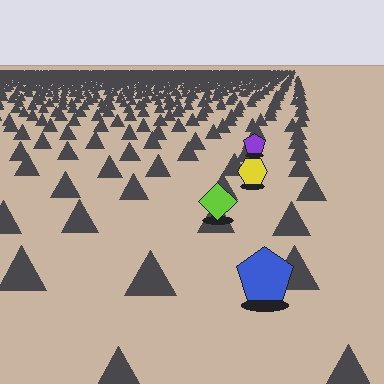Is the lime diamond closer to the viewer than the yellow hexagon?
Yes. The lime diamond is closer — you can tell from the texture gradient: the ground texture is coarser near it.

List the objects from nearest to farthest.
From nearest to farthest: the blue pentagon, the lime diamond, the yellow hexagon, the purple pentagon.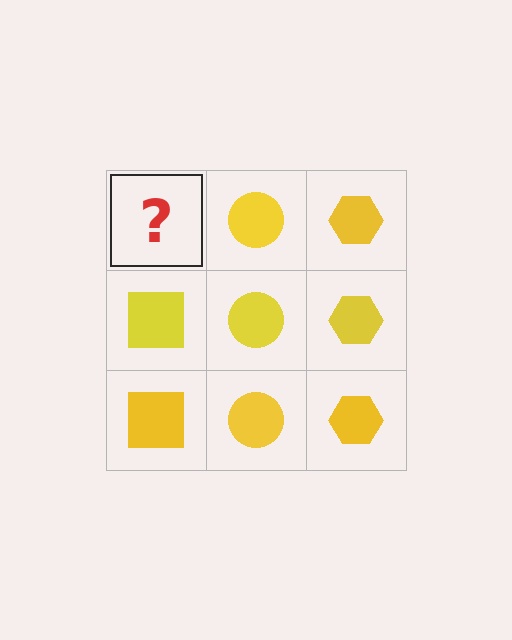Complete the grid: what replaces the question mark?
The question mark should be replaced with a yellow square.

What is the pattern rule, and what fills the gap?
The rule is that each column has a consistent shape. The gap should be filled with a yellow square.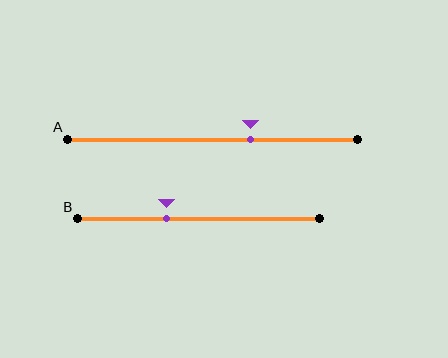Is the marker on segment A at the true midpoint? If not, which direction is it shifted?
No, the marker on segment A is shifted to the right by about 13% of the segment length.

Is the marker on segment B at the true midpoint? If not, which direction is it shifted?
No, the marker on segment B is shifted to the left by about 13% of the segment length.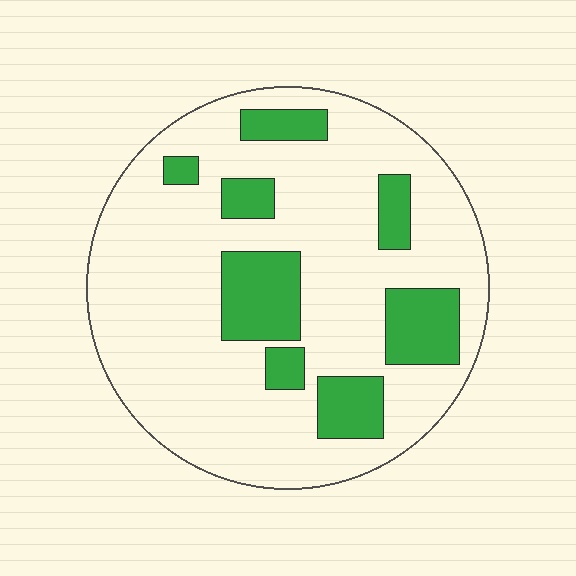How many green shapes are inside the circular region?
8.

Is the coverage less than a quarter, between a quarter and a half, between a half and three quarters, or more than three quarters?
Less than a quarter.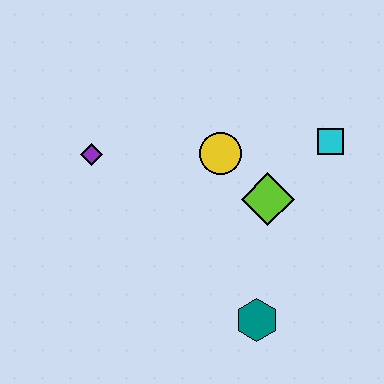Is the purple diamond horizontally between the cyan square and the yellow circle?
No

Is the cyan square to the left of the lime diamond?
No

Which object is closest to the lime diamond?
The yellow circle is closest to the lime diamond.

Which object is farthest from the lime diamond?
The purple diamond is farthest from the lime diamond.